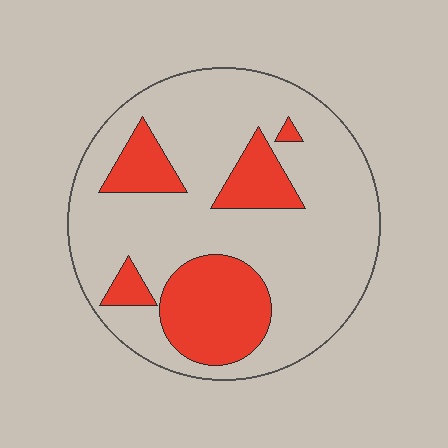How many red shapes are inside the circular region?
5.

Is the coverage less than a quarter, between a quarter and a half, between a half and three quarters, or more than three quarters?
Between a quarter and a half.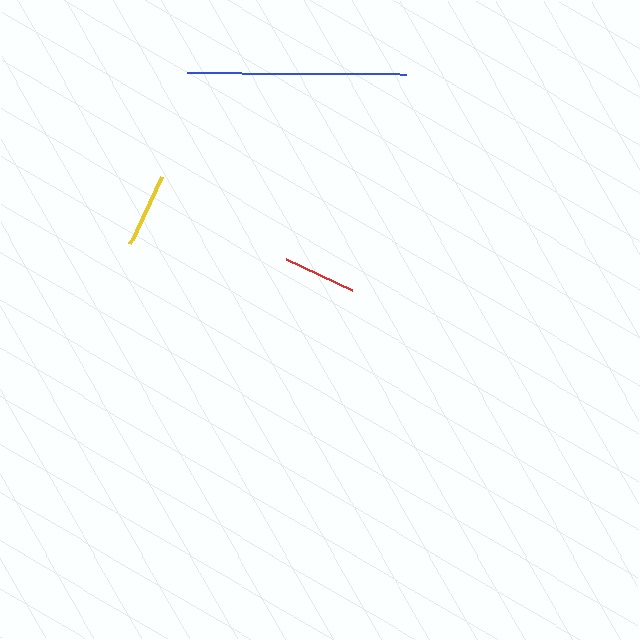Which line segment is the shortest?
The red line is the shortest at approximately 73 pixels.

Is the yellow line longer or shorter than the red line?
The yellow line is longer than the red line.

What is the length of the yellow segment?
The yellow segment is approximately 74 pixels long.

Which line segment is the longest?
The blue line is the longest at approximately 219 pixels.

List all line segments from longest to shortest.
From longest to shortest: blue, yellow, red.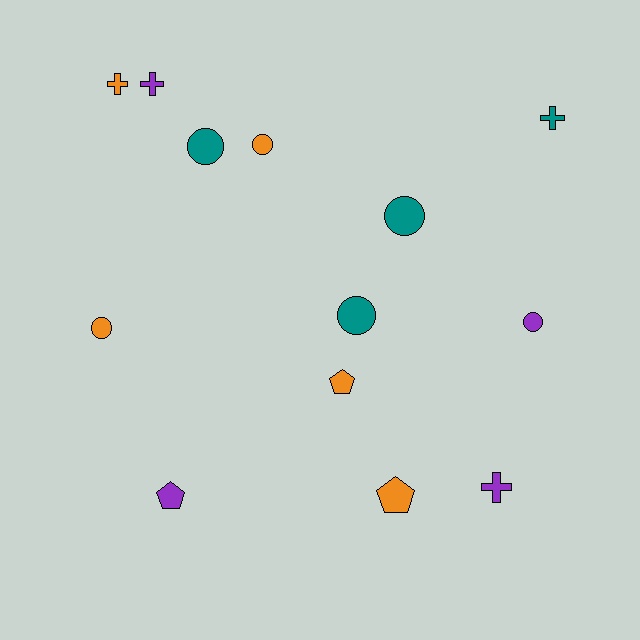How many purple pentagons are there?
There is 1 purple pentagon.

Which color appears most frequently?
Orange, with 5 objects.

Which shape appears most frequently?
Circle, with 6 objects.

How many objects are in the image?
There are 13 objects.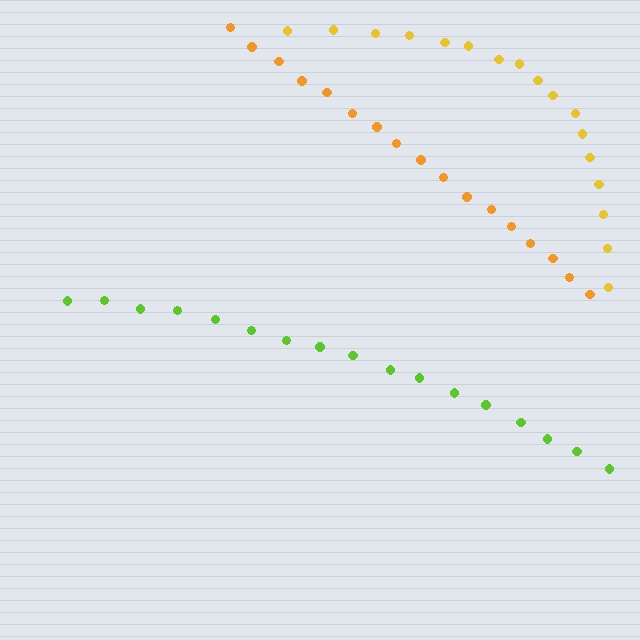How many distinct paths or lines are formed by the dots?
There are 3 distinct paths.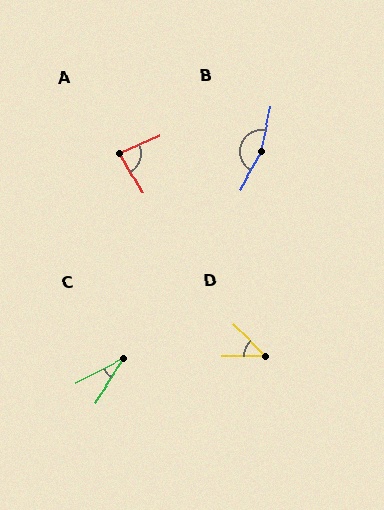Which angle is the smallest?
C, at approximately 29 degrees.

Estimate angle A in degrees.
Approximately 84 degrees.